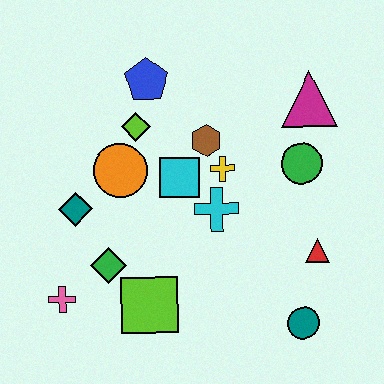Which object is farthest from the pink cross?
The magenta triangle is farthest from the pink cross.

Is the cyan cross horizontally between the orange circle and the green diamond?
No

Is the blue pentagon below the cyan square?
No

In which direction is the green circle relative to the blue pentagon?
The green circle is to the right of the blue pentagon.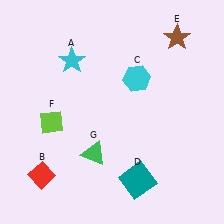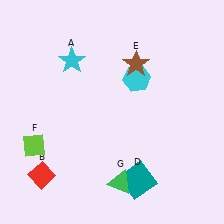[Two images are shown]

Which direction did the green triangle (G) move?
The green triangle (G) moved down.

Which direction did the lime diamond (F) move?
The lime diamond (F) moved down.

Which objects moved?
The objects that moved are: the brown star (E), the lime diamond (F), the green triangle (G).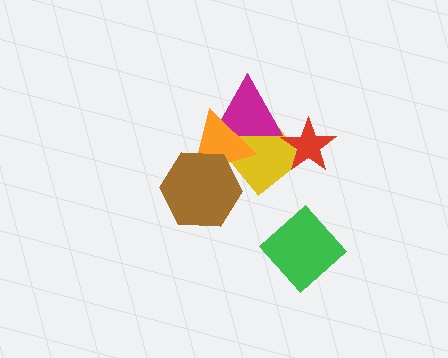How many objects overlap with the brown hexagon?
1 object overlaps with the brown hexagon.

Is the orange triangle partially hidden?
Yes, it is partially covered by another shape.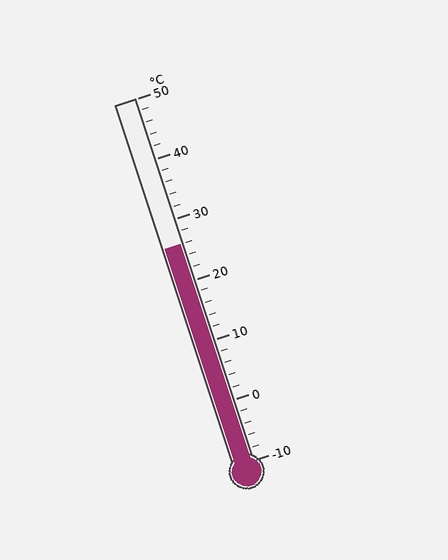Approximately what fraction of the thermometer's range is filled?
The thermometer is filled to approximately 60% of its range.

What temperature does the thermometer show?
The thermometer shows approximately 26°C.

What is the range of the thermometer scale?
The thermometer scale ranges from -10°C to 50°C.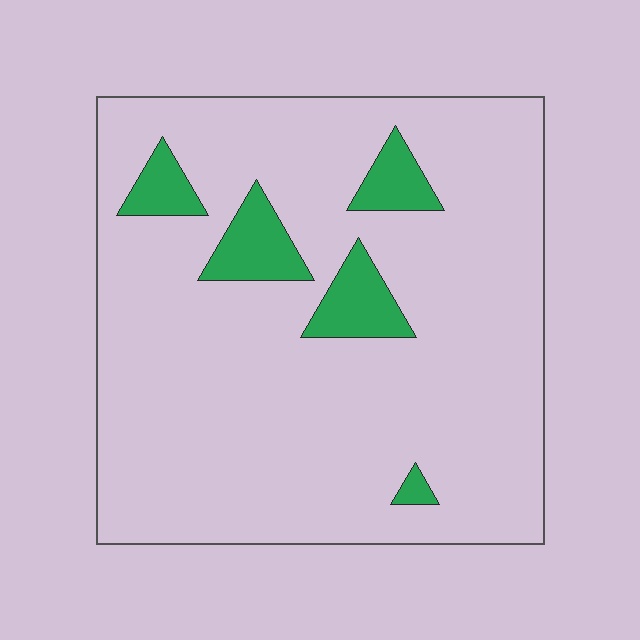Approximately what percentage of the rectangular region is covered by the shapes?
Approximately 10%.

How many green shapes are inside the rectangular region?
5.